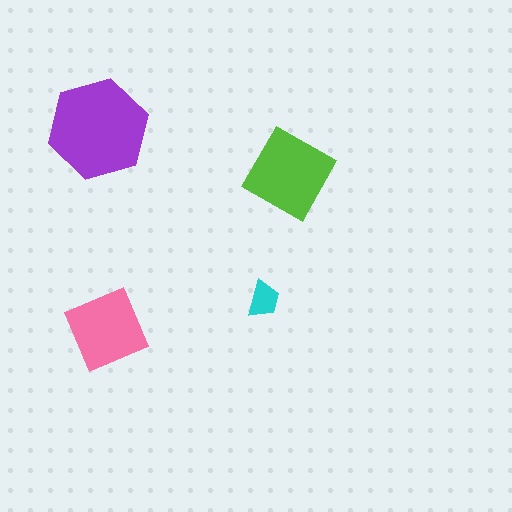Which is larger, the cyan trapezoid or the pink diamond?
The pink diamond.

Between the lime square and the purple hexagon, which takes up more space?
The purple hexagon.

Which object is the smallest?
The cyan trapezoid.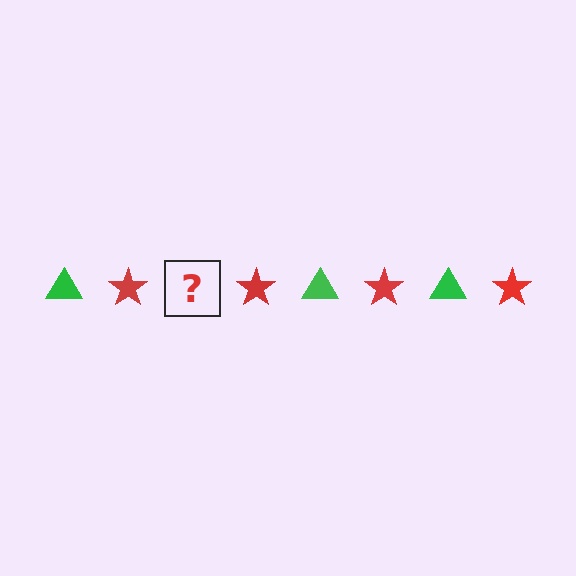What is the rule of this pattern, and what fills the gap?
The rule is that the pattern alternates between green triangle and red star. The gap should be filled with a green triangle.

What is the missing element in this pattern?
The missing element is a green triangle.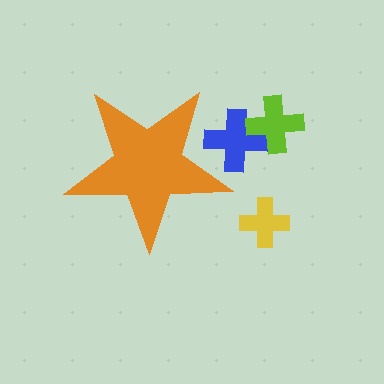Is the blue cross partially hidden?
Yes, the blue cross is partially hidden behind the orange star.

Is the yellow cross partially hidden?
No, the yellow cross is fully visible.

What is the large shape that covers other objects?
An orange star.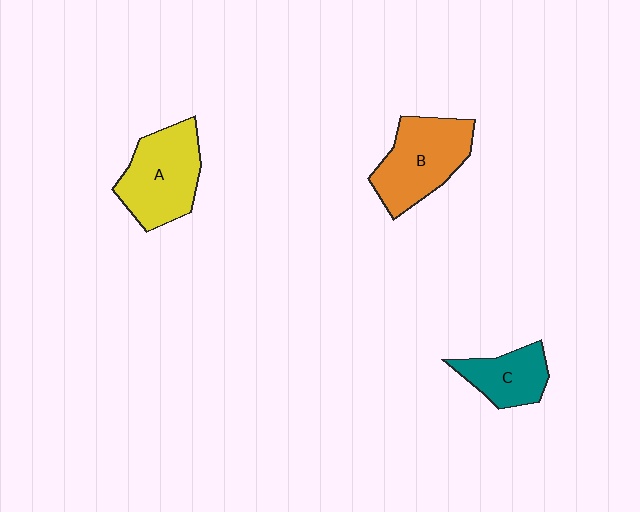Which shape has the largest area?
Shape B (orange).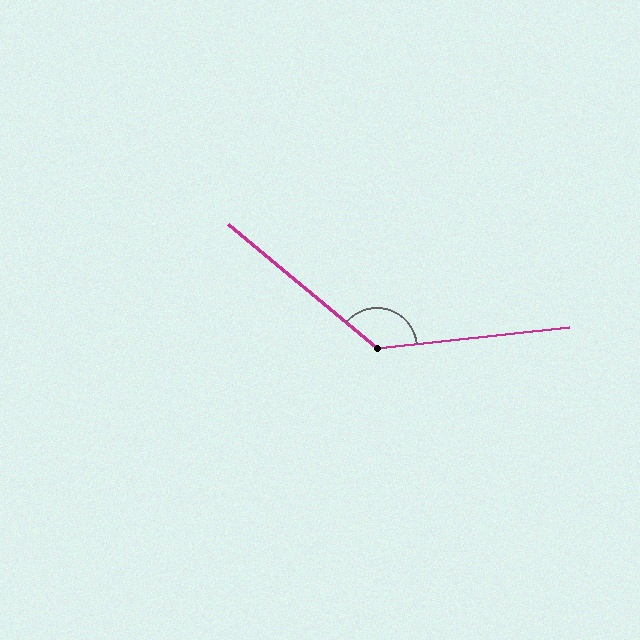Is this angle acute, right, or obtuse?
It is obtuse.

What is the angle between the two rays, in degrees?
Approximately 134 degrees.